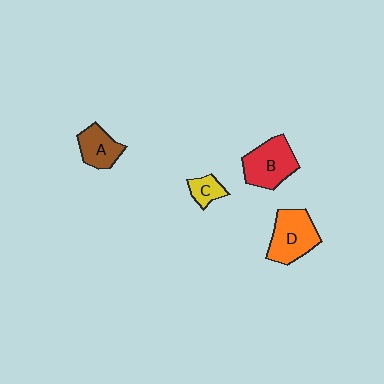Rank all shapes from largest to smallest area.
From largest to smallest: D (orange), B (red), A (brown), C (yellow).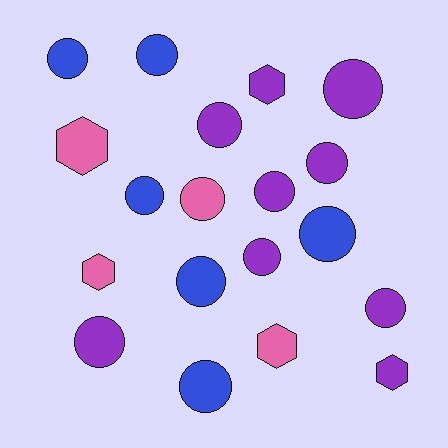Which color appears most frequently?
Purple, with 9 objects.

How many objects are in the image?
There are 19 objects.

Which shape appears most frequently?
Circle, with 14 objects.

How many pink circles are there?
There is 1 pink circle.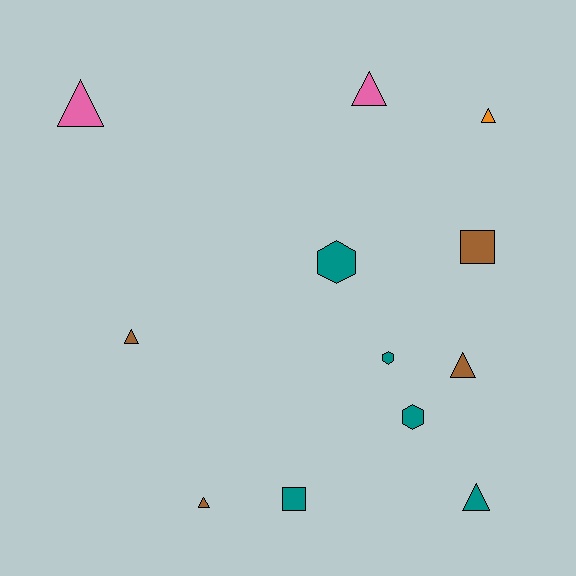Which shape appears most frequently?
Triangle, with 7 objects.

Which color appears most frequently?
Teal, with 5 objects.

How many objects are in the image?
There are 12 objects.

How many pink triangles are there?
There are 2 pink triangles.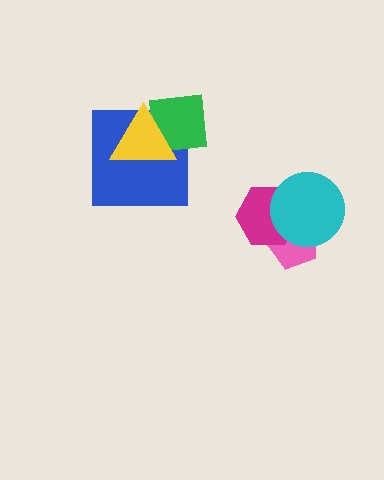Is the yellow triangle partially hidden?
No, no other shape covers it.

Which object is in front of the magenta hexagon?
The cyan circle is in front of the magenta hexagon.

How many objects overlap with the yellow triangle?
2 objects overlap with the yellow triangle.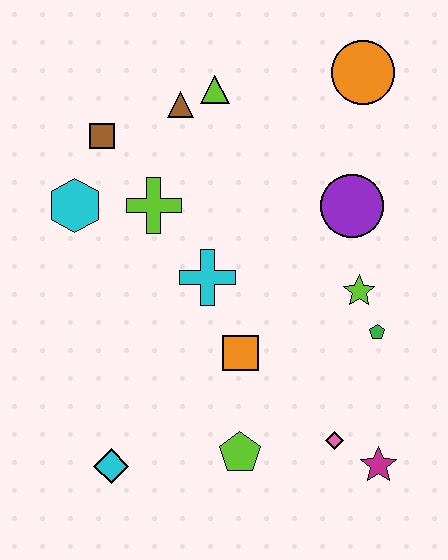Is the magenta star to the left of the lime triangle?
No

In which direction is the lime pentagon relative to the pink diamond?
The lime pentagon is to the left of the pink diamond.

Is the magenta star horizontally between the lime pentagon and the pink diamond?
No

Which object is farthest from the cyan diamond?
The orange circle is farthest from the cyan diamond.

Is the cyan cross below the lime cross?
Yes